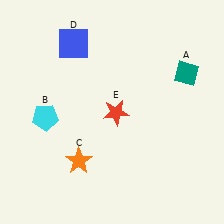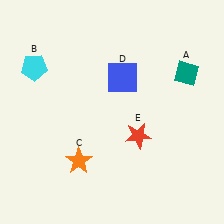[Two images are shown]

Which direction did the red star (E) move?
The red star (E) moved down.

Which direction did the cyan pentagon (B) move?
The cyan pentagon (B) moved up.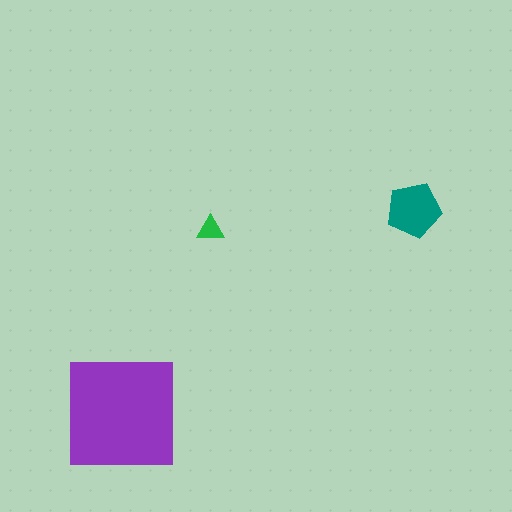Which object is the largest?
The purple square.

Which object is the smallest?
The green triangle.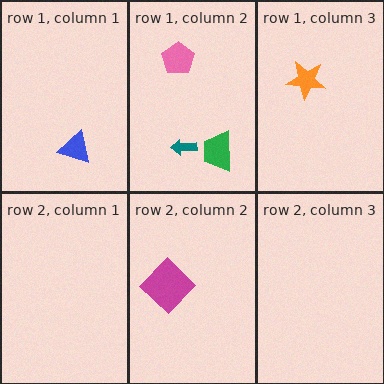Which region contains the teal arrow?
The row 1, column 2 region.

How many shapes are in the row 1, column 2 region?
3.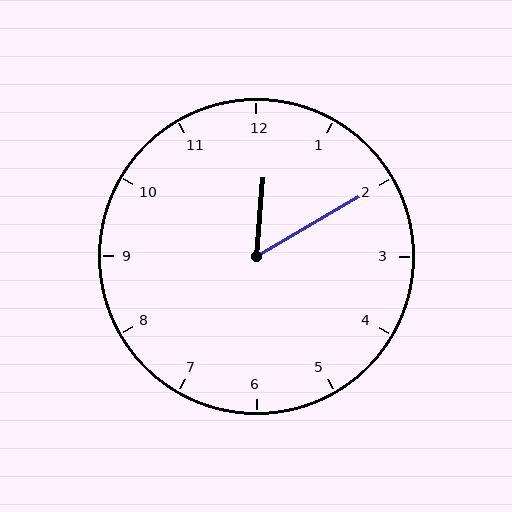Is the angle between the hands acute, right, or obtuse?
It is acute.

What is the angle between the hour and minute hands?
Approximately 55 degrees.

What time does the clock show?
12:10.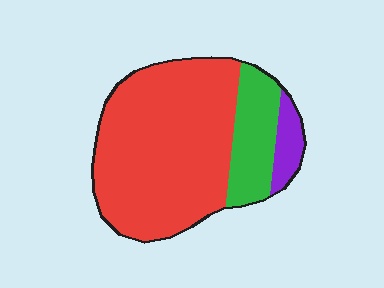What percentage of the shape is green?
Green takes up about one fifth (1/5) of the shape.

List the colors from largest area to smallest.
From largest to smallest: red, green, purple.